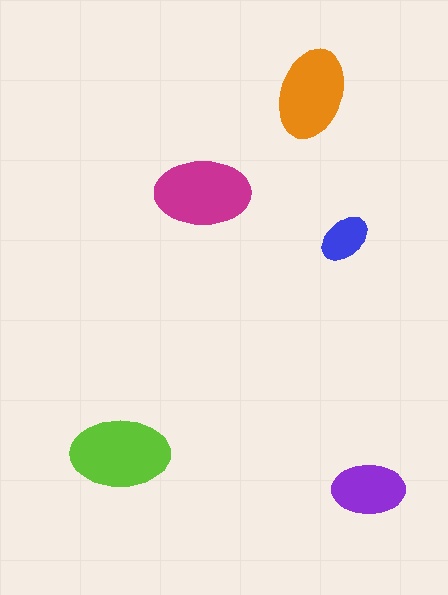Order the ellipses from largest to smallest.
the lime one, the magenta one, the orange one, the purple one, the blue one.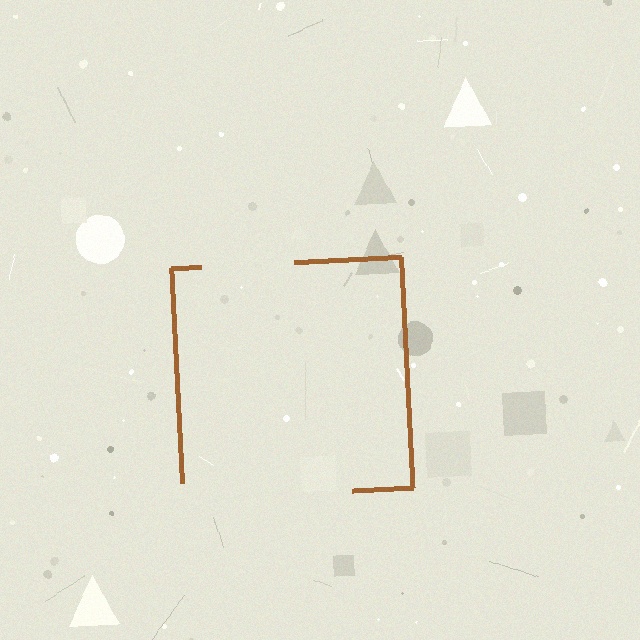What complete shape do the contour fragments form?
The contour fragments form a square.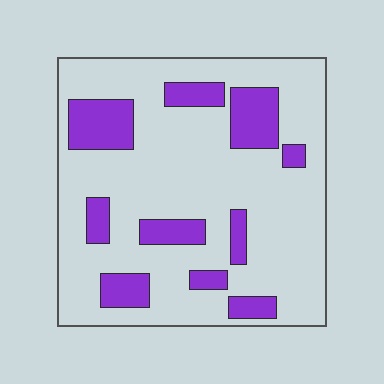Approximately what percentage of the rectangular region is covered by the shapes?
Approximately 20%.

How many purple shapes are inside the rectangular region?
10.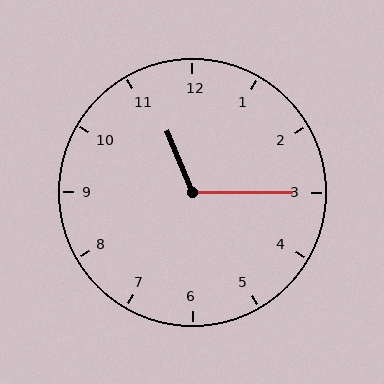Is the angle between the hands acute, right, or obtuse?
It is obtuse.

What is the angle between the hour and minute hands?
Approximately 112 degrees.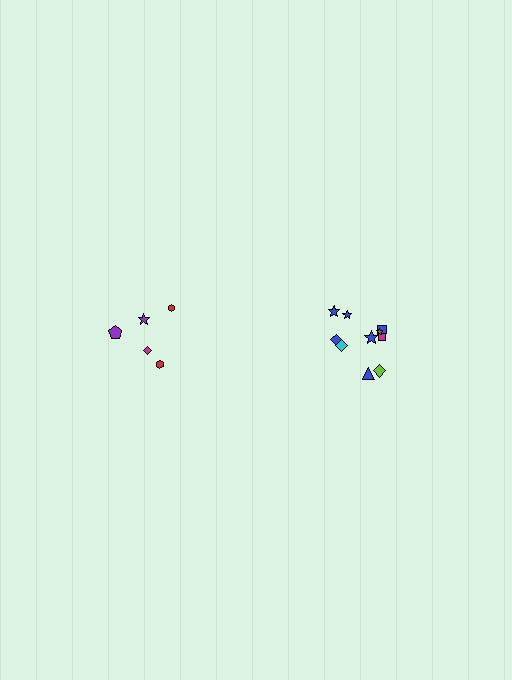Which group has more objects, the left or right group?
The right group.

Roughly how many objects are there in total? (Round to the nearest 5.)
Roughly 15 objects in total.